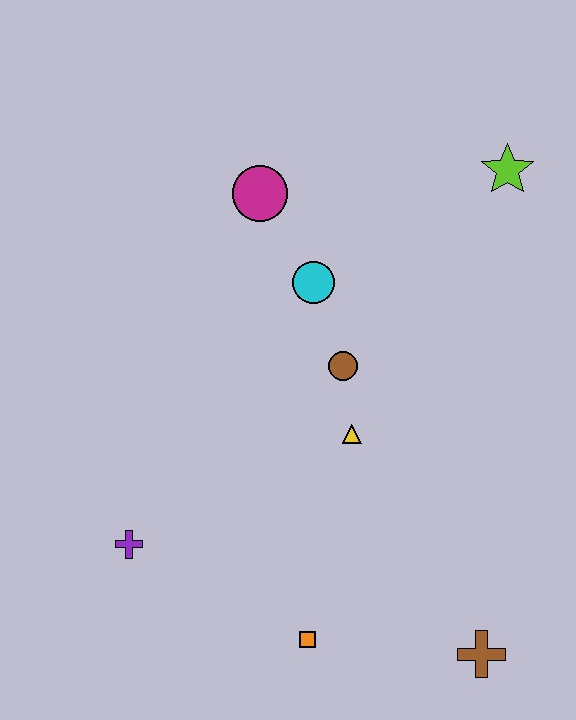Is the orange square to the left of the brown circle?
Yes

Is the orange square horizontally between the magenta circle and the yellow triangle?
Yes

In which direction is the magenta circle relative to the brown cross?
The magenta circle is above the brown cross.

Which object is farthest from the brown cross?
The magenta circle is farthest from the brown cross.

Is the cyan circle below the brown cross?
No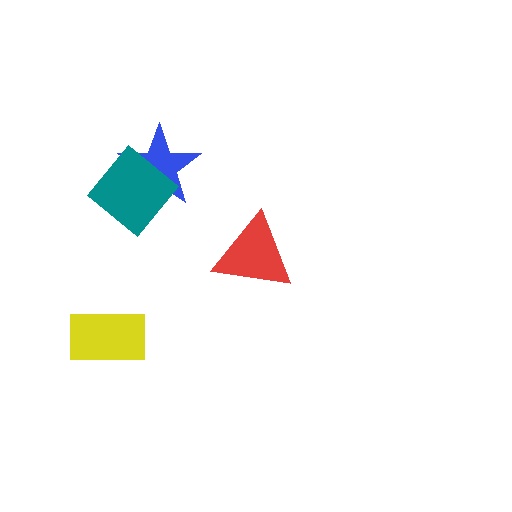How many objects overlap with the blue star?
1 object overlaps with the blue star.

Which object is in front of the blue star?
The teal diamond is in front of the blue star.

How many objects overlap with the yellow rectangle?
0 objects overlap with the yellow rectangle.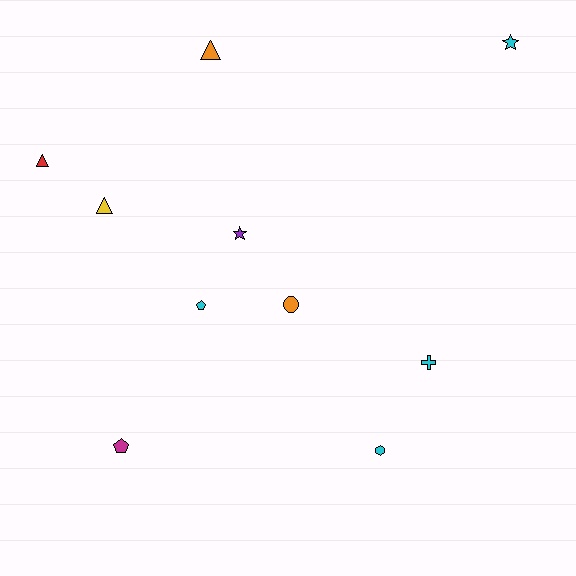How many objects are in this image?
There are 10 objects.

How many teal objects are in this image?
There are no teal objects.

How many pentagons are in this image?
There are 2 pentagons.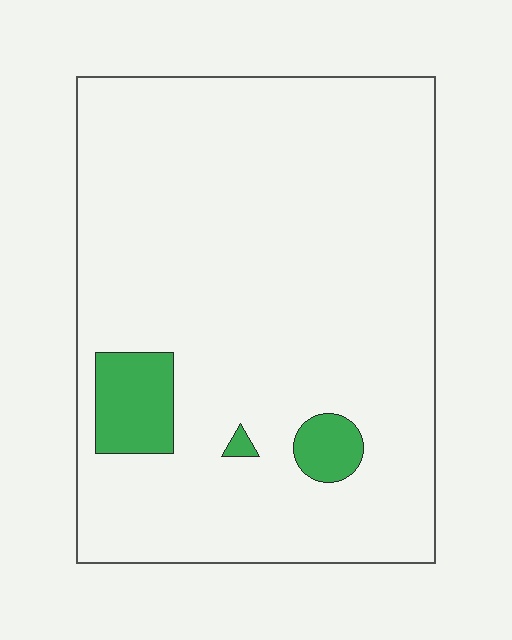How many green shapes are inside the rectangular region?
3.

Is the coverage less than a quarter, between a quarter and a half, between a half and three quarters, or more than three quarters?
Less than a quarter.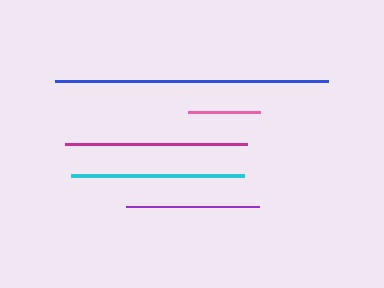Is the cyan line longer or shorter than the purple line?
The cyan line is longer than the purple line.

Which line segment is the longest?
The blue line is the longest at approximately 273 pixels.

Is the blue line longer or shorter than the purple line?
The blue line is longer than the purple line.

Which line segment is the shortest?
The pink line is the shortest at approximately 71 pixels.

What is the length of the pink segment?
The pink segment is approximately 71 pixels long.